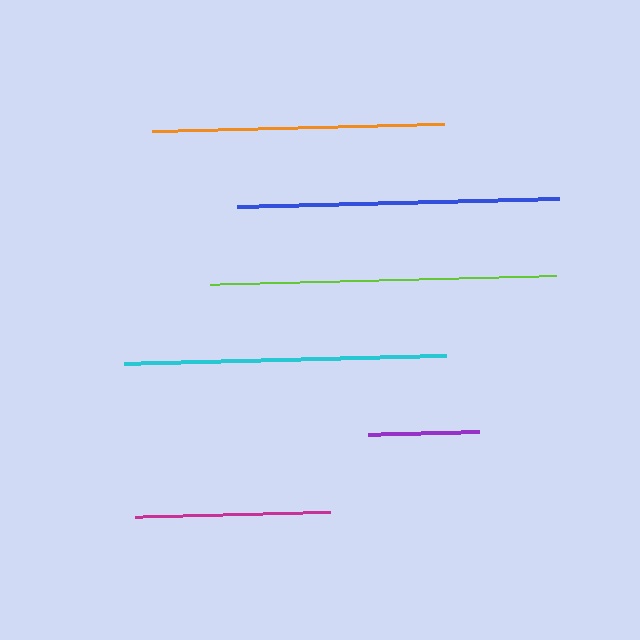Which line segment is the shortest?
The purple line is the shortest at approximately 111 pixels.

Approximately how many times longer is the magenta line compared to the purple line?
The magenta line is approximately 1.8 times the length of the purple line.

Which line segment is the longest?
The lime line is the longest at approximately 346 pixels.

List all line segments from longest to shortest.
From longest to shortest: lime, cyan, blue, orange, magenta, purple.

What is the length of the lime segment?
The lime segment is approximately 346 pixels long.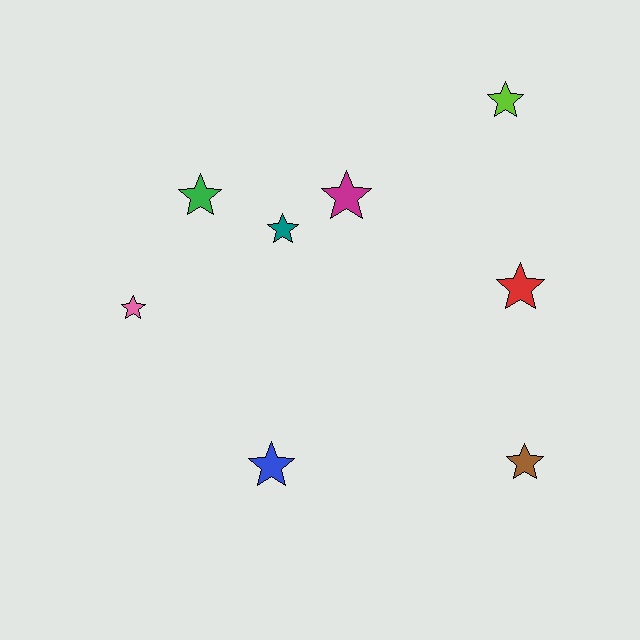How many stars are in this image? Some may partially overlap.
There are 8 stars.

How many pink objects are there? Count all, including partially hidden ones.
There is 1 pink object.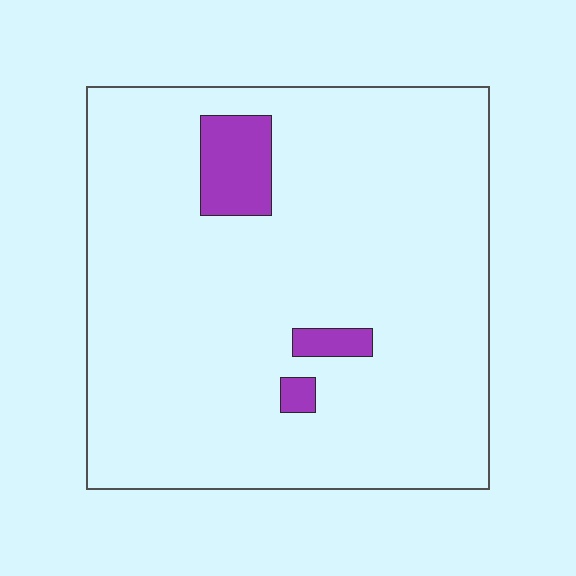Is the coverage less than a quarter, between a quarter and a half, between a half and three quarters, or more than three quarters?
Less than a quarter.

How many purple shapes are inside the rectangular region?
3.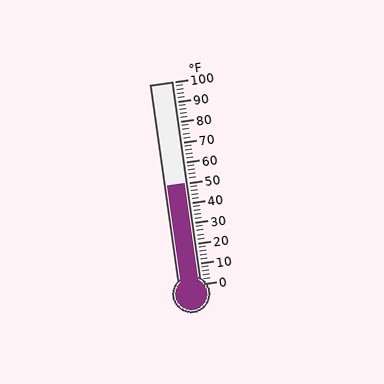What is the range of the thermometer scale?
The thermometer scale ranges from 0°F to 100°F.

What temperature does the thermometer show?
The thermometer shows approximately 50°F.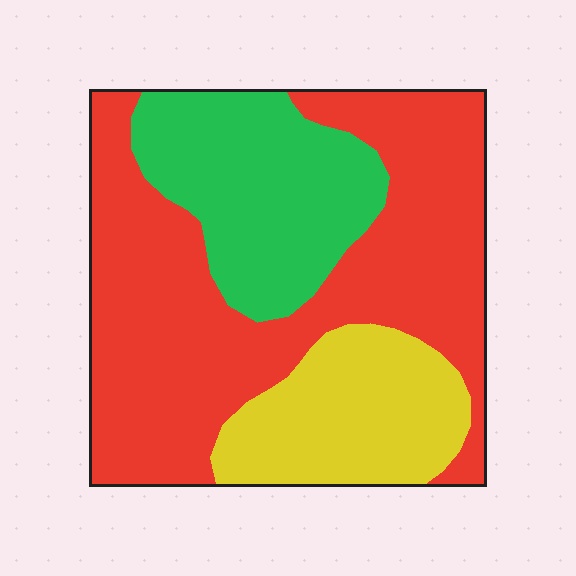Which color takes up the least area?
Yellow, at roughly 20%.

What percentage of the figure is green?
Green covers 25% of the figure.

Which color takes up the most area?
Red, at roughly 55%.